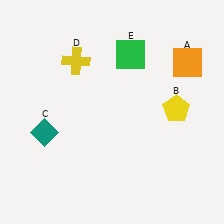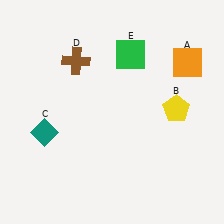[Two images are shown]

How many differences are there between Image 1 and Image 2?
There is 1 difference between the two images.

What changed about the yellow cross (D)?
In Image 1, D is yellow. In Image 2, it changed to brown.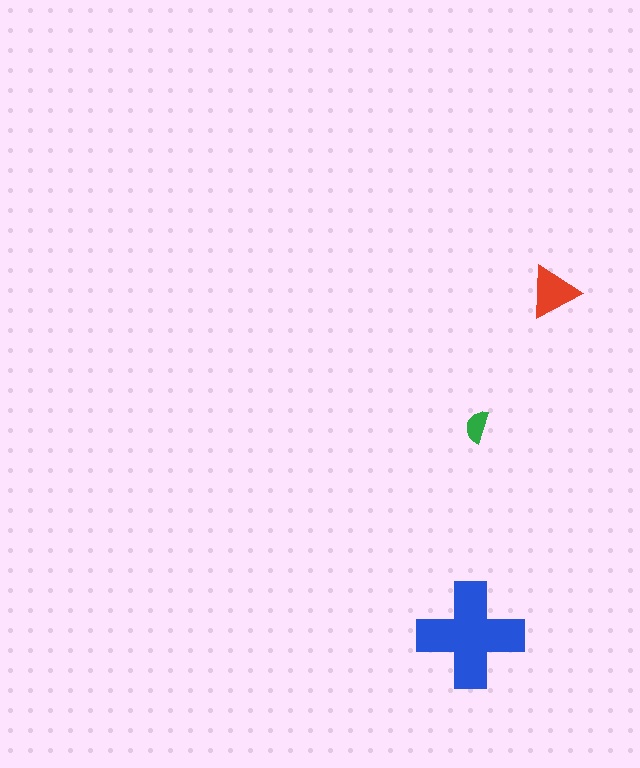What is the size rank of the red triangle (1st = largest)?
2nd.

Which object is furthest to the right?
The red triangle is rightmost.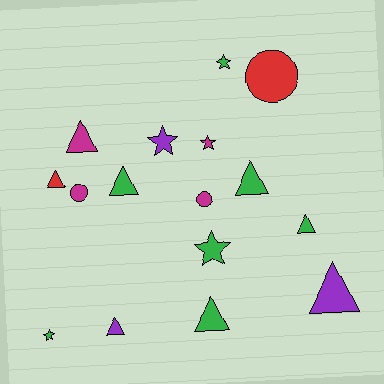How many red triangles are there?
There is 1 red triangle.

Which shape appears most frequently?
Triangle, with 8 objects.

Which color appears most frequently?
Green, with 7 objects.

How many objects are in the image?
There are 16 objects.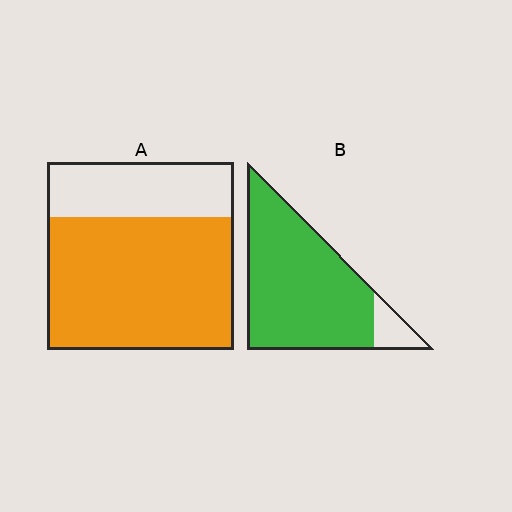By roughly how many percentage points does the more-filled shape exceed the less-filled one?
By roughly 20 percentage points (B over A).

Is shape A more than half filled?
Yes.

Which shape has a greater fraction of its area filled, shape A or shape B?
Shape B.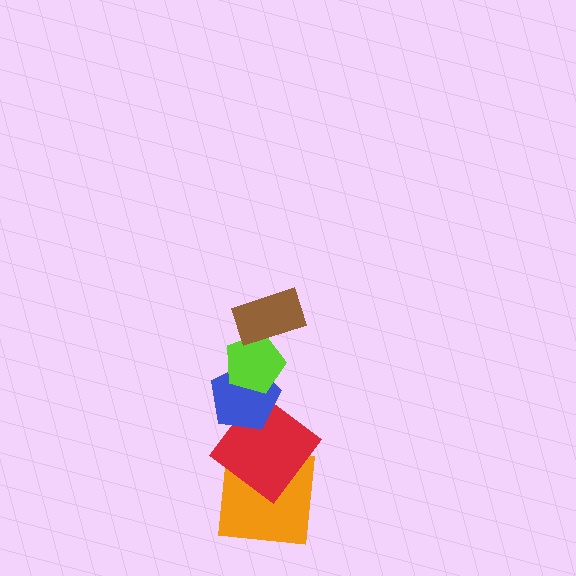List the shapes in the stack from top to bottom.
From top to bottom: the brown rectangle, the lime pentagon, the blue pentagon, the red diamond, the orange square.